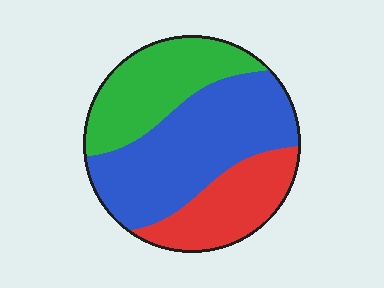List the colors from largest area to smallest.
From largest to smallest: blue, green, red.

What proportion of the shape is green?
Green covers around 30% of the shape.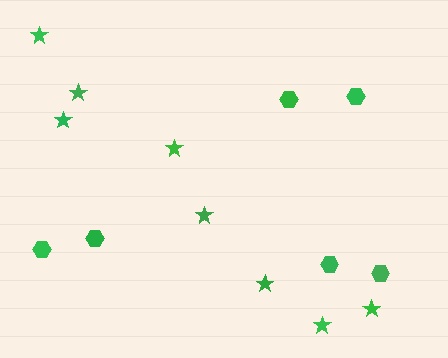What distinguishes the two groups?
There are 2 groups: one group of stars (8) and one group of hexagons (6).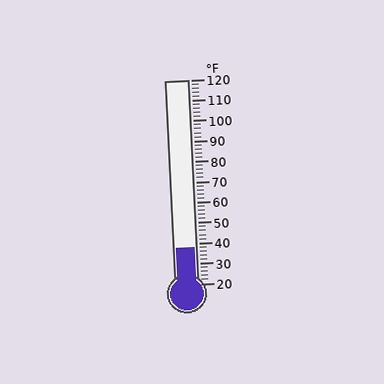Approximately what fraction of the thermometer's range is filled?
The thermometer is filled to approximately 20% of its range.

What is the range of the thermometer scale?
The thermometer scale ranges from 20°F to 120°F.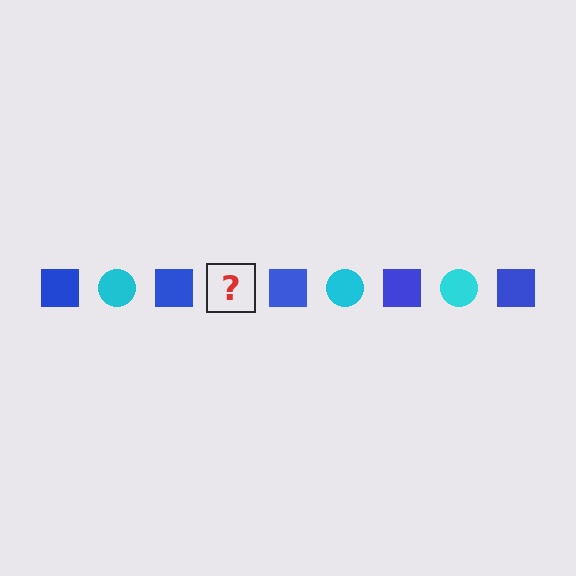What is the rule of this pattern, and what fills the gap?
The rule is that the pattern alternates between blue square and cyan circle. The gap should be filled with a cyan circle.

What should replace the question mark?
The question mark should be replaced with a cyan circle.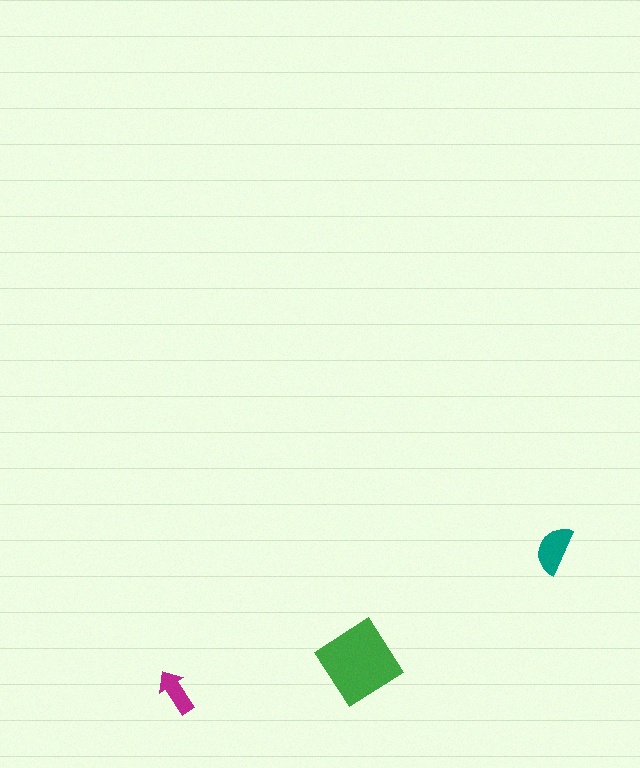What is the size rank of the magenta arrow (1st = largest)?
3rd.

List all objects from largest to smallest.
The green diamond, the teal semicircle, the magenta arrow.